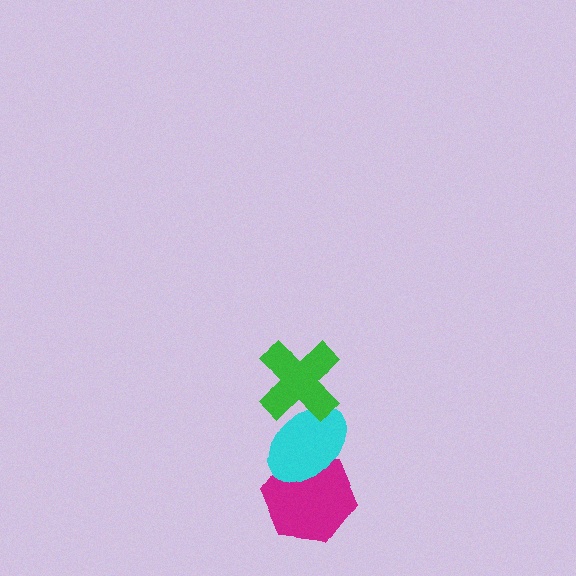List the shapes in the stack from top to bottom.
From top to bottom: the green cross, the cyan ellipse, the magenta hexagon.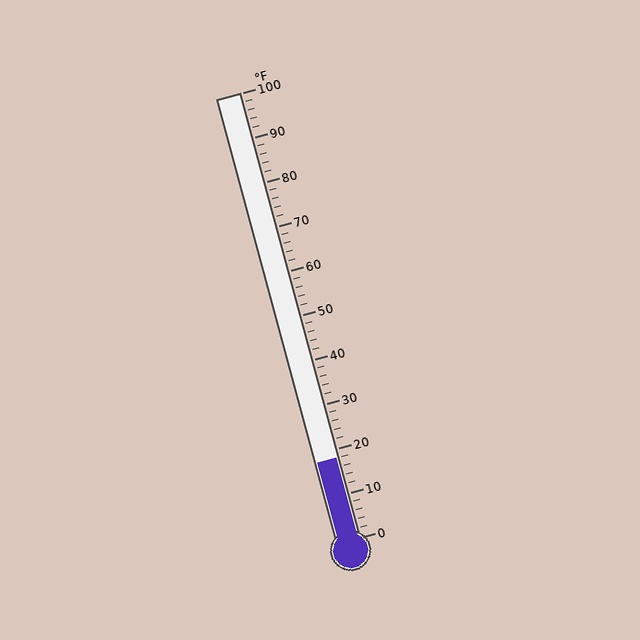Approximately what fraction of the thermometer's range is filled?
The thermometer is filled to approximately 20% of its range.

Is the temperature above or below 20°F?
The temperature is below 20°F.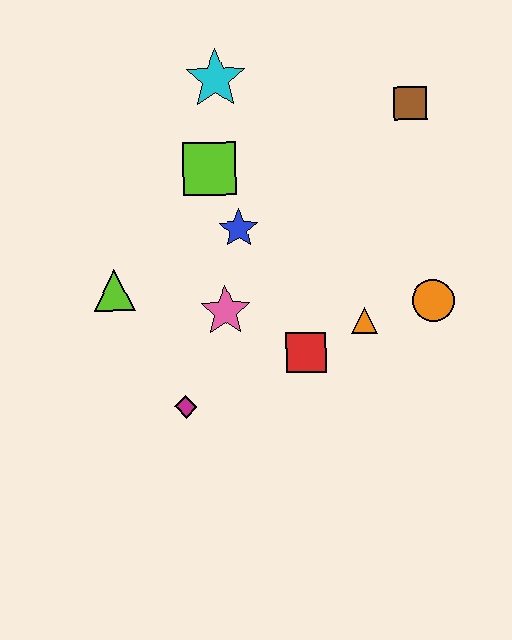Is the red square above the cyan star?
No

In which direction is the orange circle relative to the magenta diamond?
The orange circle is to the right of the magenta diamond.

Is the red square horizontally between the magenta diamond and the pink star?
No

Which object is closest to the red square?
The orange triangle is closest to the red square.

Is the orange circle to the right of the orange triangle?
Yes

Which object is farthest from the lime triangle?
The brown square is farthest from the lime triangle.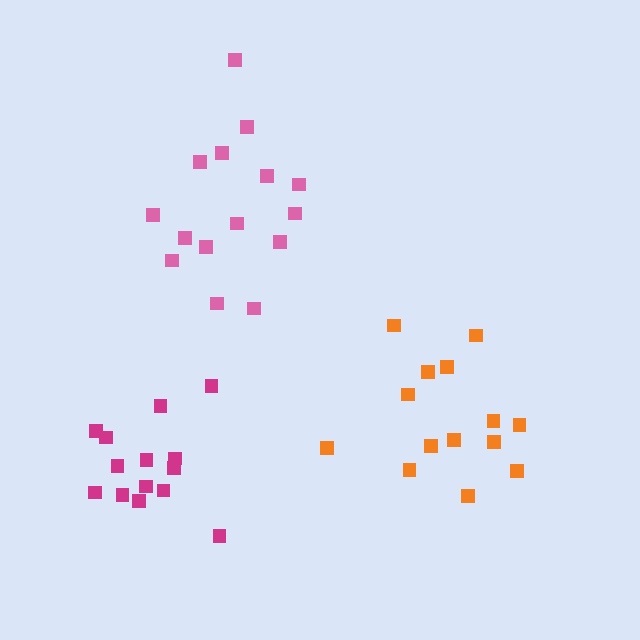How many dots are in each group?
Group 1: 14 dots, Group 2: 15 dots, Group 3: 14 dots (43 total).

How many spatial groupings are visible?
There are 3 spatial groupings.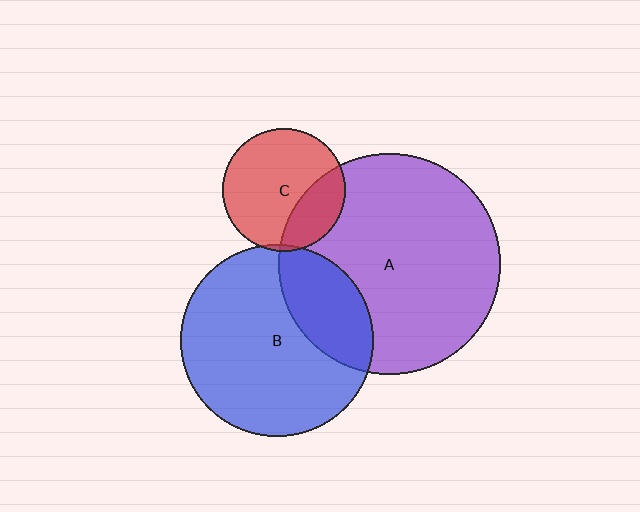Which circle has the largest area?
Circle A (purple).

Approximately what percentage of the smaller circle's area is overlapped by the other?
Approximately 5%.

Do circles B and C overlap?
Yes.